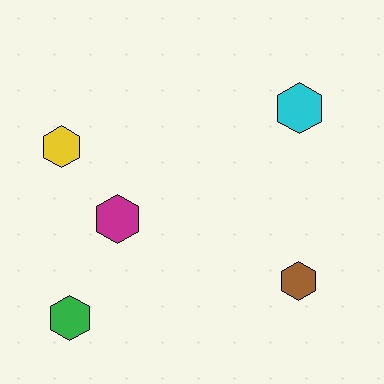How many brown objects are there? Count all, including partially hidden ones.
There is 1 brown object.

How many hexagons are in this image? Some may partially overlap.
There are 5 hexagons.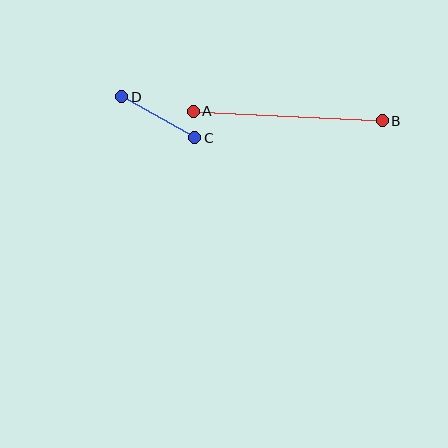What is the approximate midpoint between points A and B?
The midpoint is at approximately (288, 116) pixels.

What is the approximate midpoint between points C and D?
The midpoint is at approximately (158, 117) pixels.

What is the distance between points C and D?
The distance is approximately 84 pixels.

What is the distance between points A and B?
The distance is approximately 189 pixels.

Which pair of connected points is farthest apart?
Points A and B are farthest apart.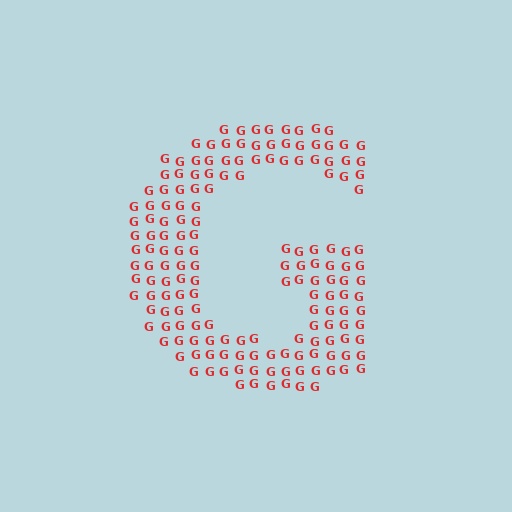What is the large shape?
The large shape is the letter G.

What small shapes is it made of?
It is made of small letter G's.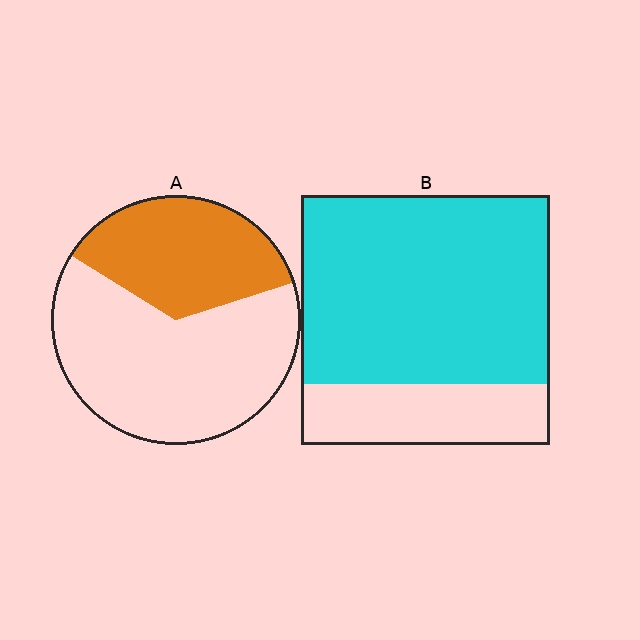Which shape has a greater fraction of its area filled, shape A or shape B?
Shape B.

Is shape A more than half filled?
No.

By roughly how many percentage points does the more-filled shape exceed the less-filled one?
By roughly 40 percentage points (B over A).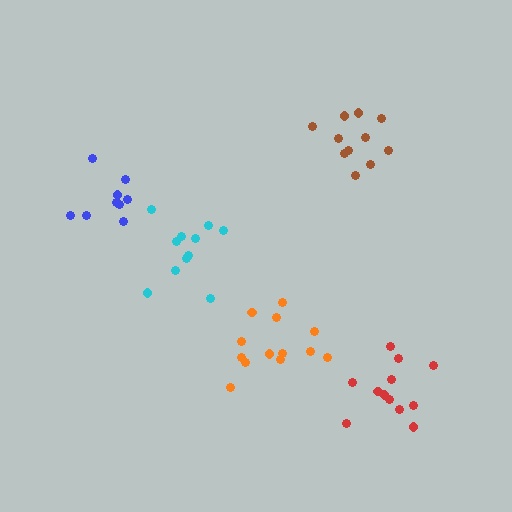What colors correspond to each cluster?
The clusters are colored: orange, cyan, red, brown, blue.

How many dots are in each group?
Group 1: 13 dots, Group 2: 11 dots, Group 3: 12 dots, Group 4: 11 dots, Group 5: 9 dots (56 total).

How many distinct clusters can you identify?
There are 5 distinct clusters.